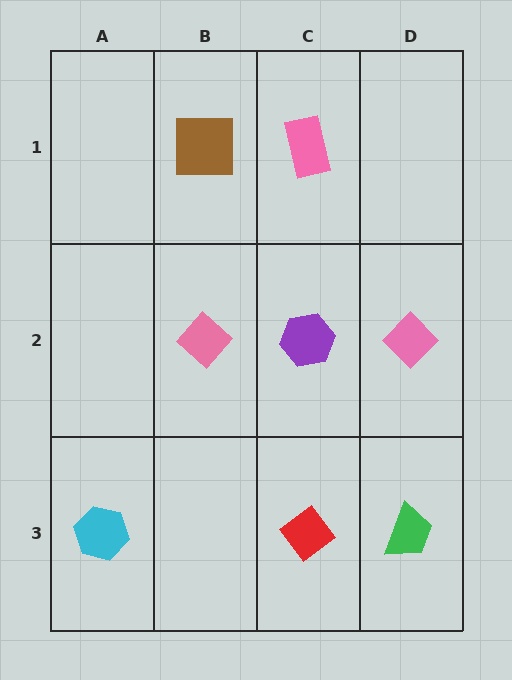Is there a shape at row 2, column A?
No, that cell is empty.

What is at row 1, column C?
A pink rectangle.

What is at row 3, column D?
A green trapezoid.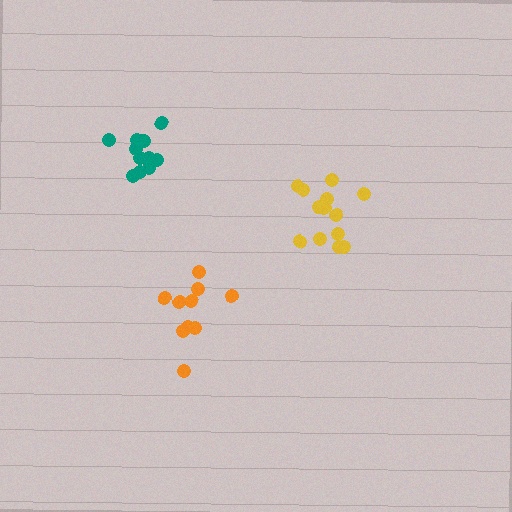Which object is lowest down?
The orange cluster is bottommost.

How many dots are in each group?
Group 1: 12 dots, Group 2: 13 dots, Group 3: 10 dots (35 total).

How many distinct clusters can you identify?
There are 3 distinct clusters.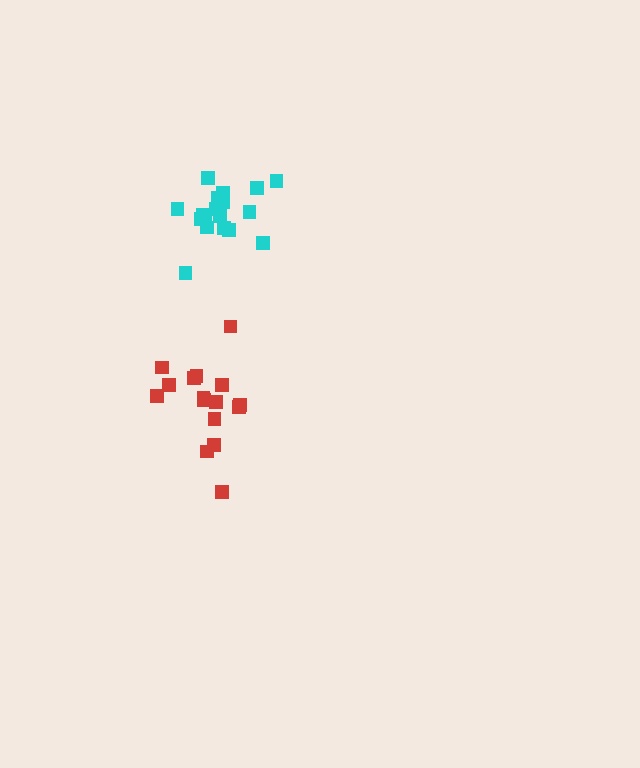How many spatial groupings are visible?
There are 2 spatial groupings.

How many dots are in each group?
Group 1: 16 dots, Group 2: 18 dots (34 total).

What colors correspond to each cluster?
The clusters are colored: red, cyan.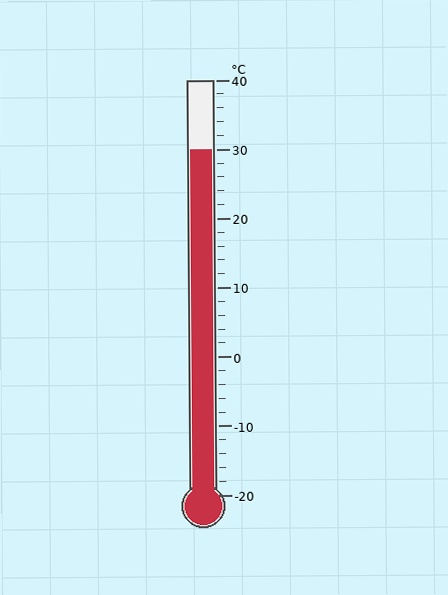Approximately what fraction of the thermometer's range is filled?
The thermometer is filled to approximately 85% of its range.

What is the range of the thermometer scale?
The thermometer scale ranges from -20°C to 40°C.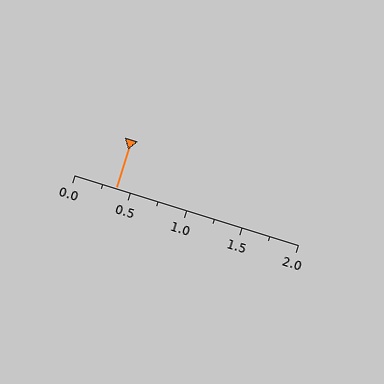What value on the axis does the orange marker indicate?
The marker indicates approximately 0.38.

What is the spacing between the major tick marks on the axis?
The major ticks are spaced 0.5 apart.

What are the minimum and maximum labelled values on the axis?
The axis runs from 0.0 to 2.0.